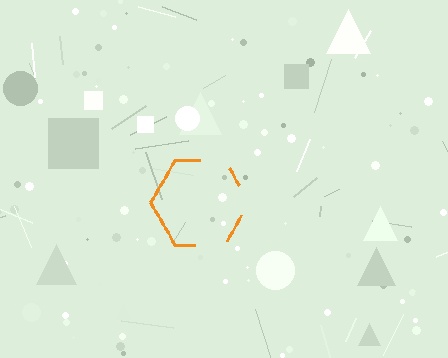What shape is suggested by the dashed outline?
The dashed outline suggests a hexagon.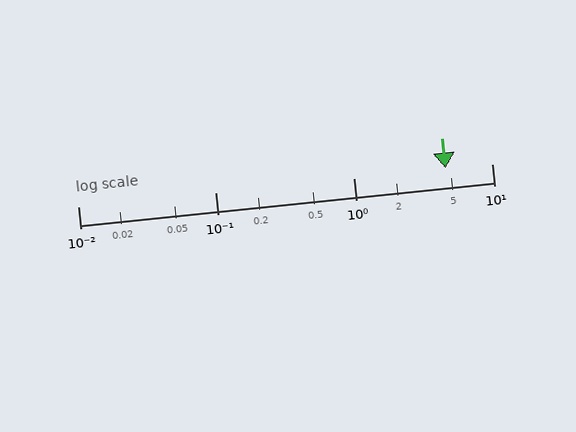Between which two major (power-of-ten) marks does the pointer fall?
The pointer is between 1 and 10.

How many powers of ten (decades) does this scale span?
The scale spans 3 decades, from 0.01 to 10.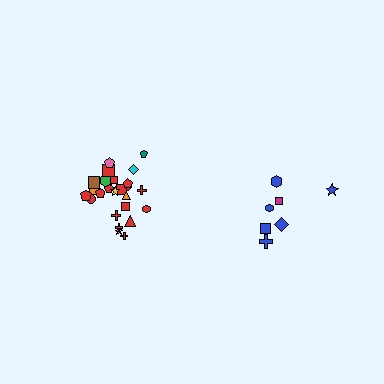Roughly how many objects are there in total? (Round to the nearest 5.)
Roughly 30 objects in total.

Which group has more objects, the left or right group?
The left group.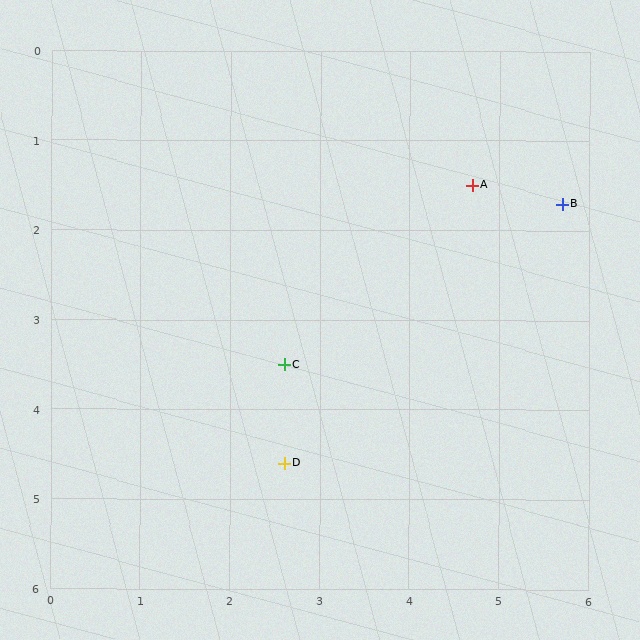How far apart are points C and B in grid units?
Points C and B are about 3.6 grid units apart.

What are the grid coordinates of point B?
Point B is at approximately (5.7, 1.7).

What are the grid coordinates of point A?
Point A is at approximately (4.7, 1.5).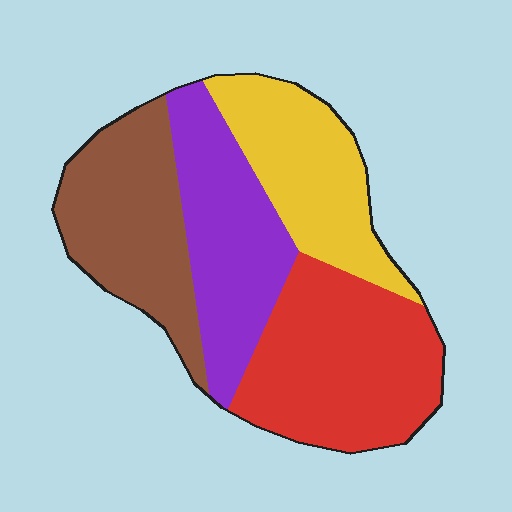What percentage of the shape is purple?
Purple covers about 25% of the shape.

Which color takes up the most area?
Red, at roughly 30%.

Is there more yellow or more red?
Red.